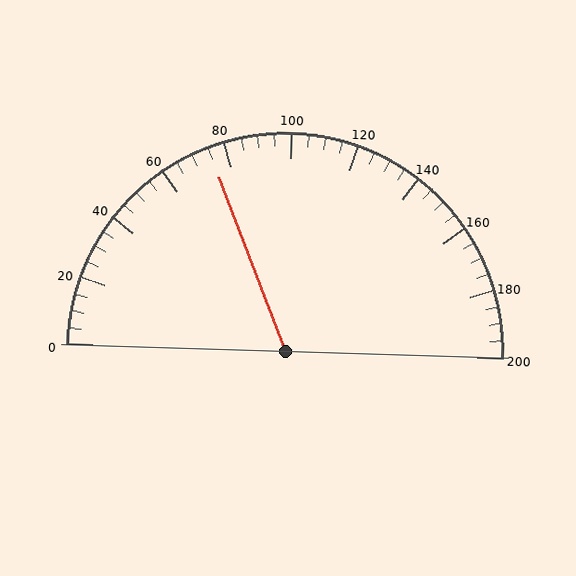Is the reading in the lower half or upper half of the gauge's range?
The reading is in the lower half of the range (0 to 200).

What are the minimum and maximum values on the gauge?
The gauge ranges from 0 to 200.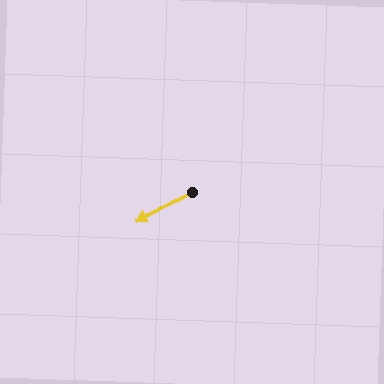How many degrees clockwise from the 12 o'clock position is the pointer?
Approximately 241 degrees.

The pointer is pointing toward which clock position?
Roughly 8 o'clock.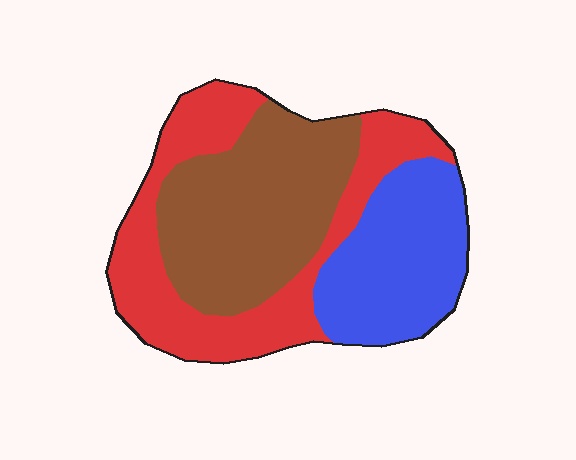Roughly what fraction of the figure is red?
Red takes up between a third and a half of the figure.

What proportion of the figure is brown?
Brown covers about 35% of the figure.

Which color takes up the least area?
Blue, at roughly 25%.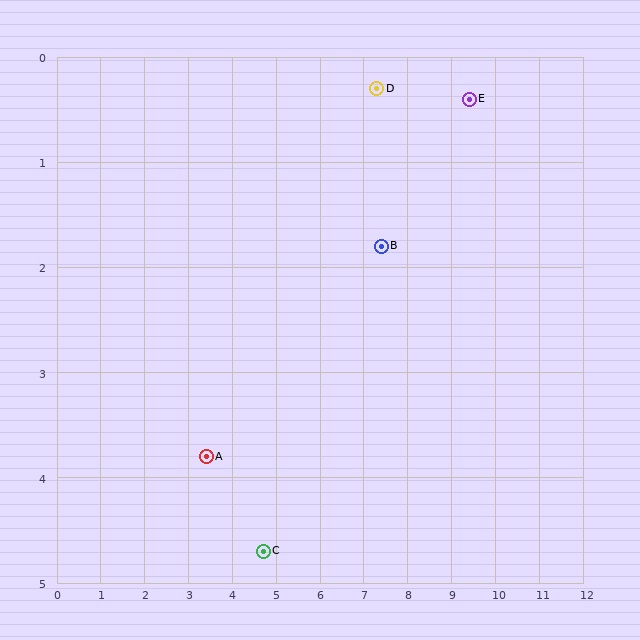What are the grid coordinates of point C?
Point C is at approximately (4.7, 4.7).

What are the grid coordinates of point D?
Point D is at approximately (7.3, 0.3).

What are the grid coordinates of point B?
Point B is at approximately (7.4, 1.8).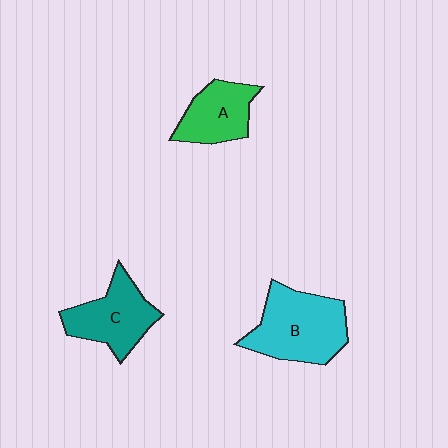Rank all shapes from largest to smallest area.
From largest to smallest: B (cyan), C (teal), A (green).